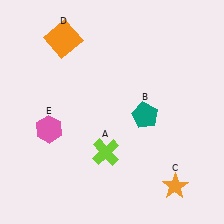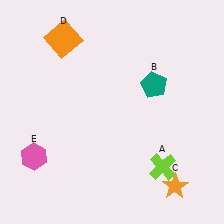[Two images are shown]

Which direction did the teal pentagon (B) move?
The teal pentagon (B) moved up.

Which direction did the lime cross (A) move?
The lime cross (A) moved right.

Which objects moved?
The objects that moved are: the lime cross (A), the teal pentagon (B), the pink hexagon (E).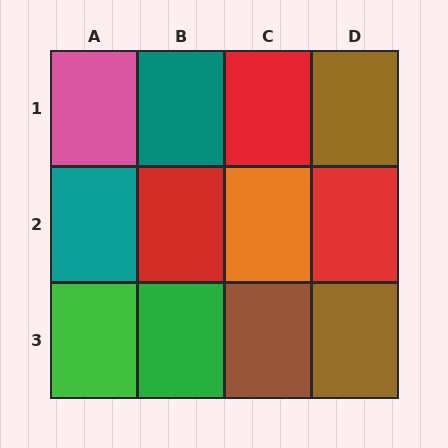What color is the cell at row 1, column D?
Brown.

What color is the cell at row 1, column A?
Pink.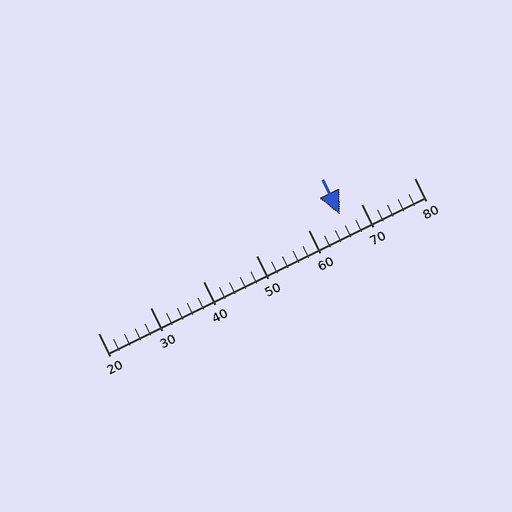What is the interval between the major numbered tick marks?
The major tick marks are spaced 10 units apart.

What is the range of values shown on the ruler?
The ruler shows values from 20 to 80.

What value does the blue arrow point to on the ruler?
The blue arrow points to approximately 66.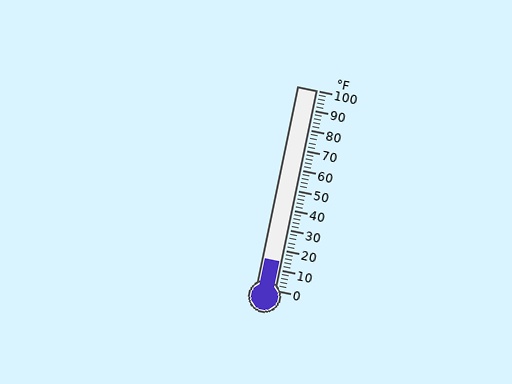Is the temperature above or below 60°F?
The temperature is below 60°F.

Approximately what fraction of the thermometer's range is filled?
The thermometer is filled to approximately 15% of its range.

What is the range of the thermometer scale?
The thermometer scale ranges from 0°F to 100°F.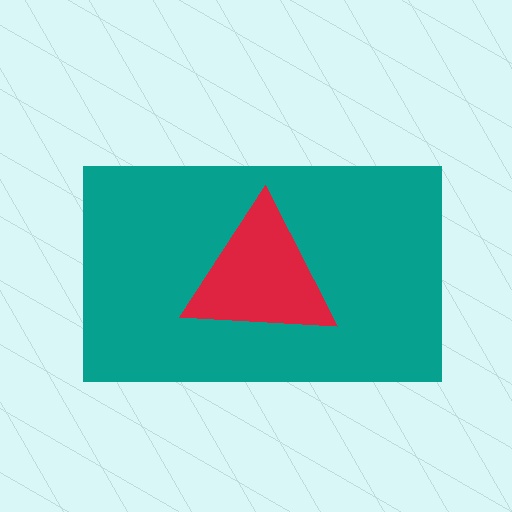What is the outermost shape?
The teal rectangle.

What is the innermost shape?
The red triangle.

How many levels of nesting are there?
2.